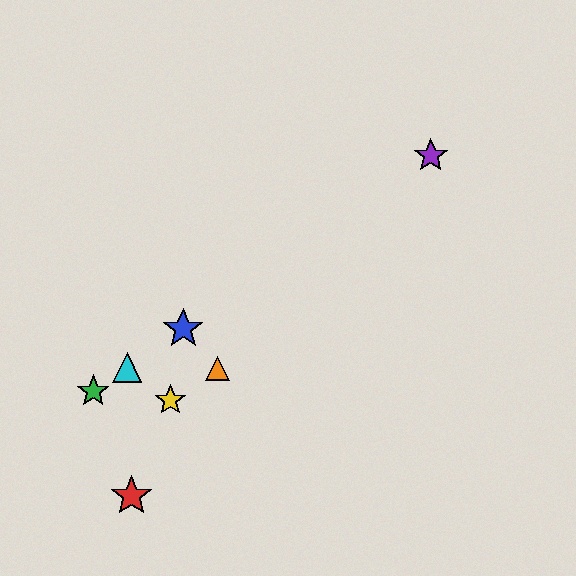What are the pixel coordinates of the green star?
The green star is at (93, 391).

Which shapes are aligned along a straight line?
The blue star, the green star, the purple star, the cyan triangle are aligned along a straight line.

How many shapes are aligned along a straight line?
4 shapes (the blue star, the green star, the purple star, the cyan triangle) are aligned along a straight line.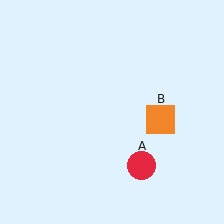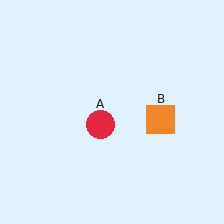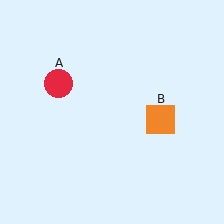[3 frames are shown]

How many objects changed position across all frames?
1 object changed position: red circle (object A).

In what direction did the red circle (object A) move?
The red circle (object A) moved up and to the left.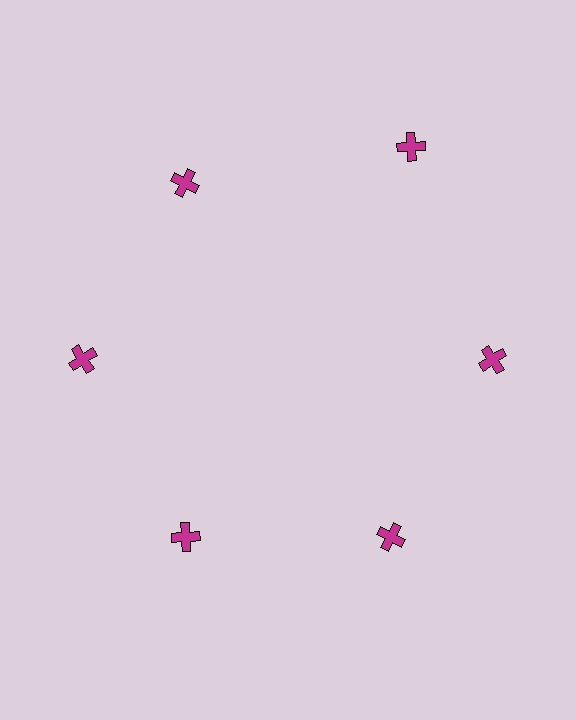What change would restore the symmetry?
The symmetry would be restored by moving it inward, back onto the ring so that all 6 crosses sit at equal angles and equal distance from the center.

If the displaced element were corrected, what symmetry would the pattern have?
It would have 6-fold rotational symmetry — the pattern would map onto itself every 60 degrees.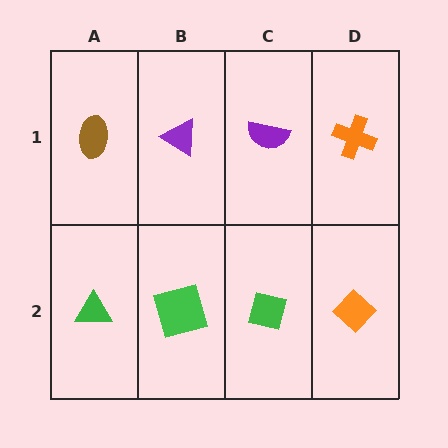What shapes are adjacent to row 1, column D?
An orange diamond (row 2, column D), a purple semicircle (row 1, column C).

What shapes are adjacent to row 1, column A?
A green triangle (row 2, column A), a purple triangle (row 1, column B).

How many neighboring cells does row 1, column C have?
3.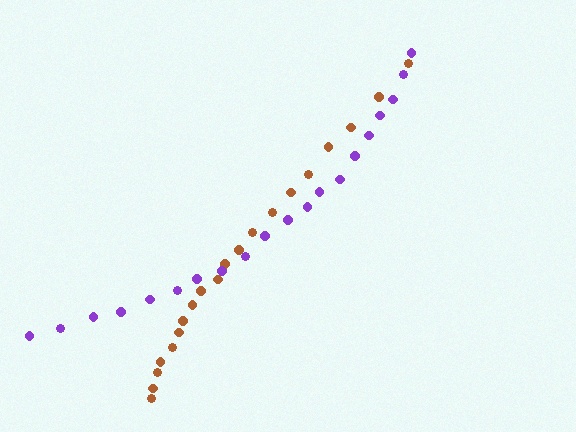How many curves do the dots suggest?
There are 2 distinct paths.